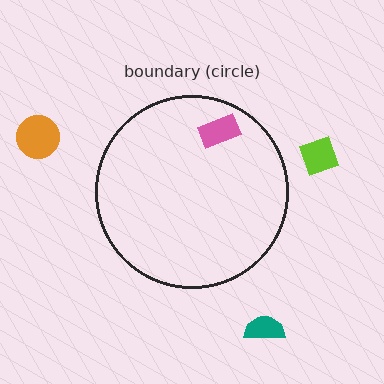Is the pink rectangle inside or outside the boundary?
Inside.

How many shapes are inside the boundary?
1 inside, 3 outside.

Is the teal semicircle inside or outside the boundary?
Outside.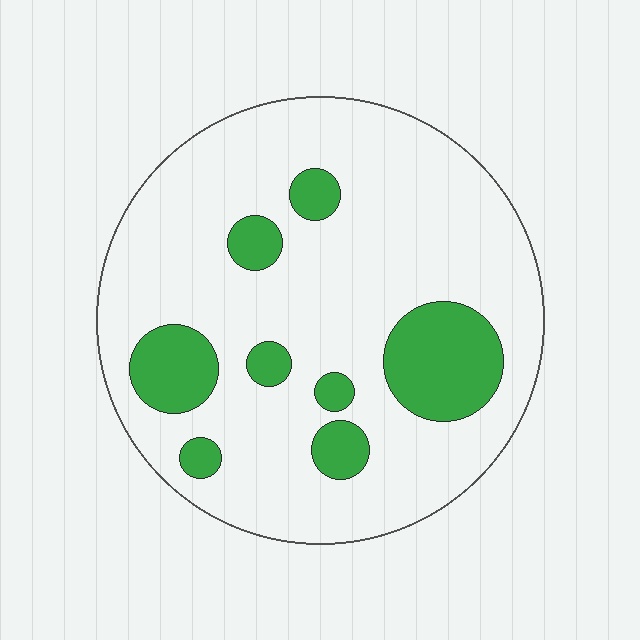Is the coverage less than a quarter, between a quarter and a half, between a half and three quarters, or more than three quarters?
Less than a quarter.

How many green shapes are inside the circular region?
8.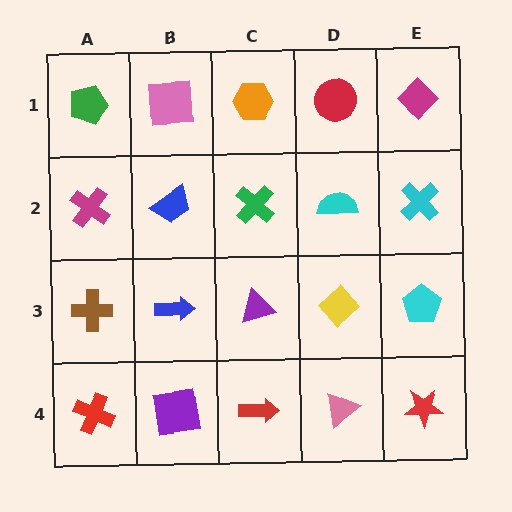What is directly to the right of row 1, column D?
A magenta diamond.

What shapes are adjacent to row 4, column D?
A yellow diamond (row 3, column D), a red arrow (row 4, column C), a red star (row 4, column E).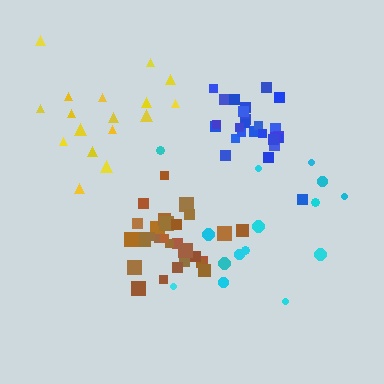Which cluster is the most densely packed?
Blue.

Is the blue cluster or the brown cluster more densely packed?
Blue.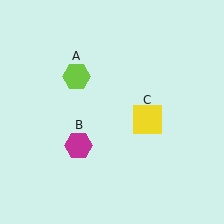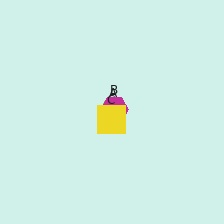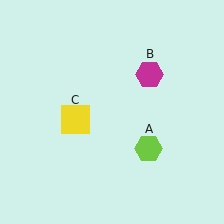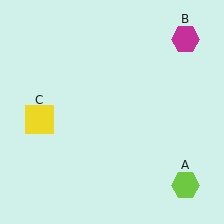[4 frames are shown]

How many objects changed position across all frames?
3 objects changed position: lime hexagon (object A), magenta hexagon (object B), yellow square (object C).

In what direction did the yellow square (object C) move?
The yellow square (object C) moved left.